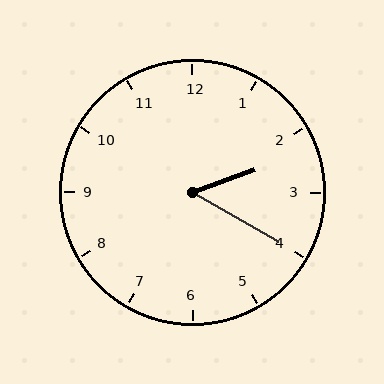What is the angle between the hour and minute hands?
Approximately 50 degrees.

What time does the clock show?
2:20.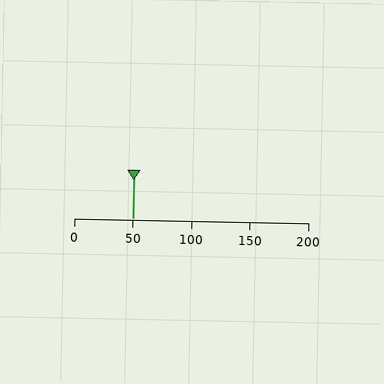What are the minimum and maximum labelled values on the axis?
The axis runs from 0 to 200.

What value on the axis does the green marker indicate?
The marker indicates approximately 50.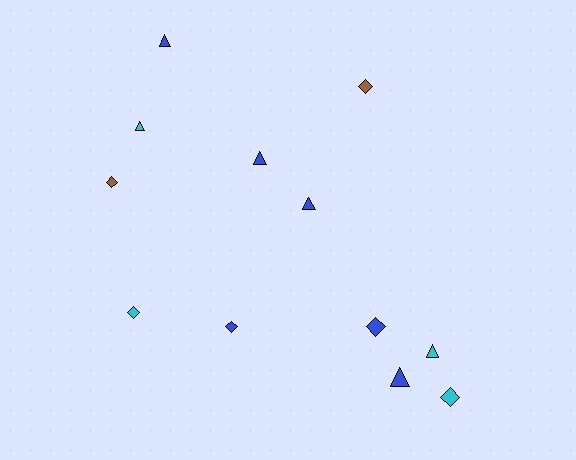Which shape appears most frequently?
Triangle, with 6 objects.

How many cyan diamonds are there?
There are 2 cyan diamonds.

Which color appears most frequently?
Blue, with 6 objects.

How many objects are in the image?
There are 12 objects.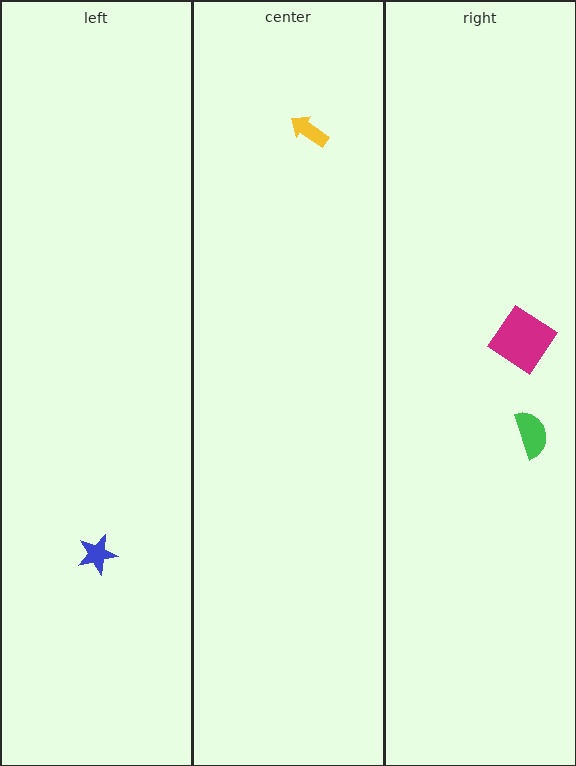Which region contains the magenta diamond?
The right region.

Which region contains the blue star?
The left region.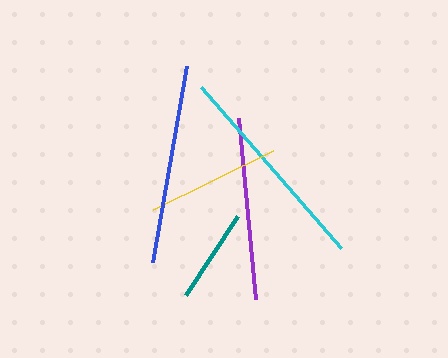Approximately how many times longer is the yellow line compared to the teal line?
The yellow line is approximately 1.4 times the length of the teal line.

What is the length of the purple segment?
The purple segment is approximately 182 pixels long.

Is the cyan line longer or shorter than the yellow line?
The cyan line is longer than the yellow line.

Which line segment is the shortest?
The teal line is the shortest at approximately 95 pixels.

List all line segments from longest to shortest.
From longest to shortest: cyan, blue, purple, yellow, teal.